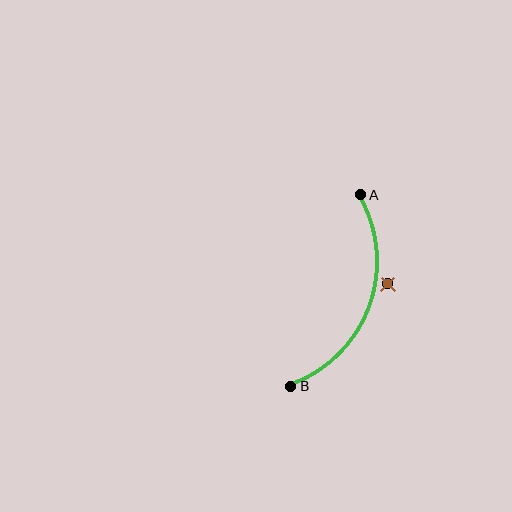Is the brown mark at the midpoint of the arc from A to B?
No — the brown mark does not lie on the arc at all. It sits slightly outside the curve.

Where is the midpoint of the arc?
The arc midpoint is the point on the curve farthest from the straight line joining A and B. It sits to the right of that line.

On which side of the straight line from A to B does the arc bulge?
The arc bulges to the right of the straight line connecting A and B.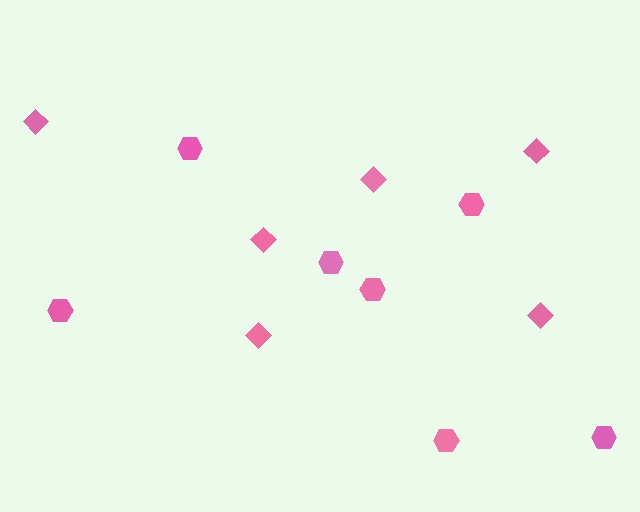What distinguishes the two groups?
There are 2 groups: one group of diamonds (6) and one group of hexagons (7).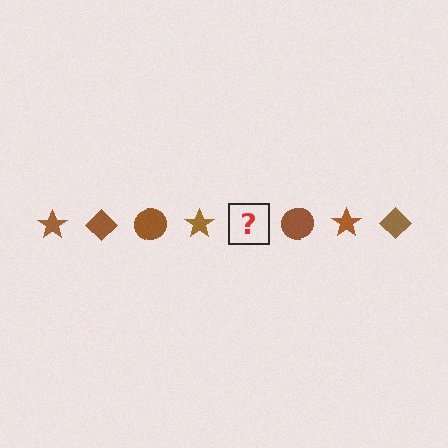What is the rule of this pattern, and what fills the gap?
The rule is that the pattern cycles through star, diamond, circle shapes in brown. The gap should be filled with a brown diamond.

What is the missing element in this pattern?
The missing element is a brown diamond.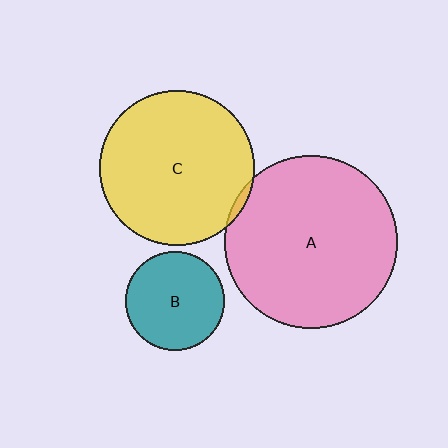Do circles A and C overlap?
Yes.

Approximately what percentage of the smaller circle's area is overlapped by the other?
Approximately 5%.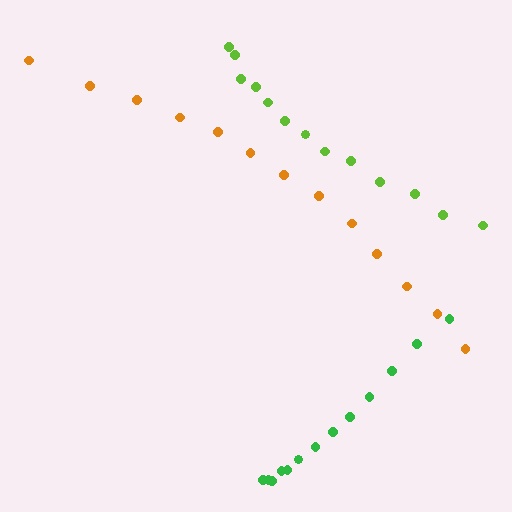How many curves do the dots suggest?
There are 3 distinct paths.